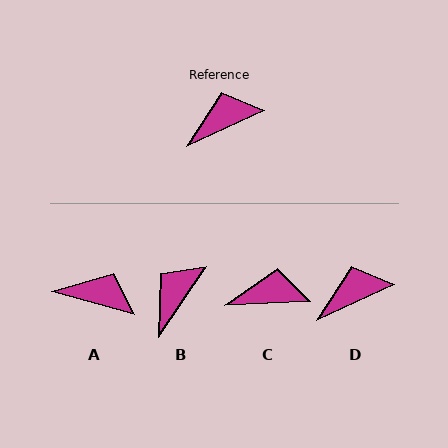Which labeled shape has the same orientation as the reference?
D.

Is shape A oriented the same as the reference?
No, it is off by about 40 degrees.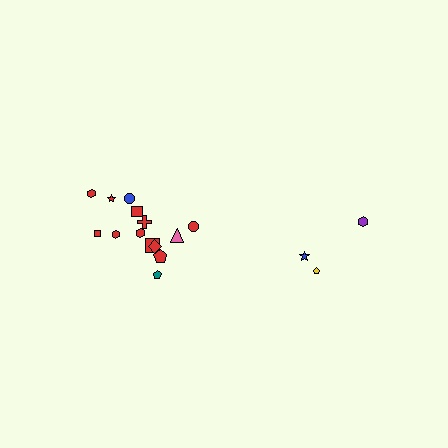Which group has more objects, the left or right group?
The left group.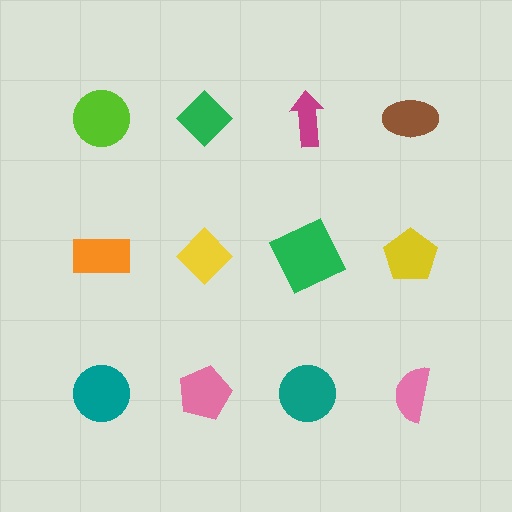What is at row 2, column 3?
A green square.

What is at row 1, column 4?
A brown ellipse.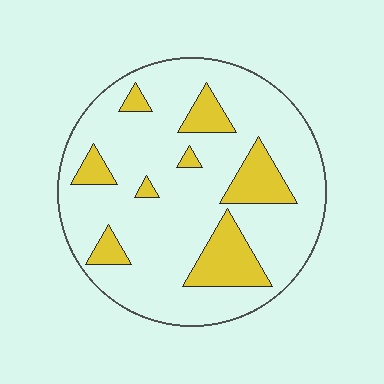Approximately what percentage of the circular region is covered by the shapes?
Approximately 20%.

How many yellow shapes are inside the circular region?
8.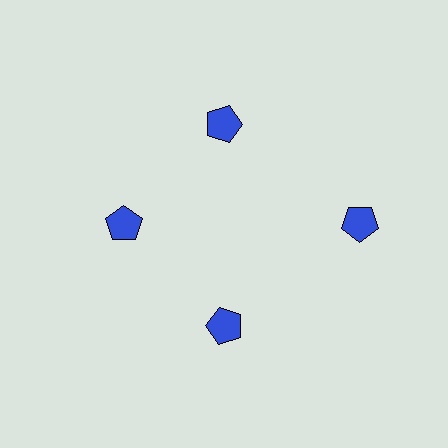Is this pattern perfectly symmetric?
No. The 4 blue pentagons are arranged in a ring, but one element near the 3 o'clock position is pushed outward from the center, breaking the 4-fold rotational symmetry.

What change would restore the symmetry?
The symmetry would be restored by moving it inward, back onto the ring so that all 4 pentagons sit at equal angles and equal distance from the center.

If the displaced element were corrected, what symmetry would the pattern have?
It would have 4-fold rotational symmetry — the pattern would map onto itself every 90 degrees.